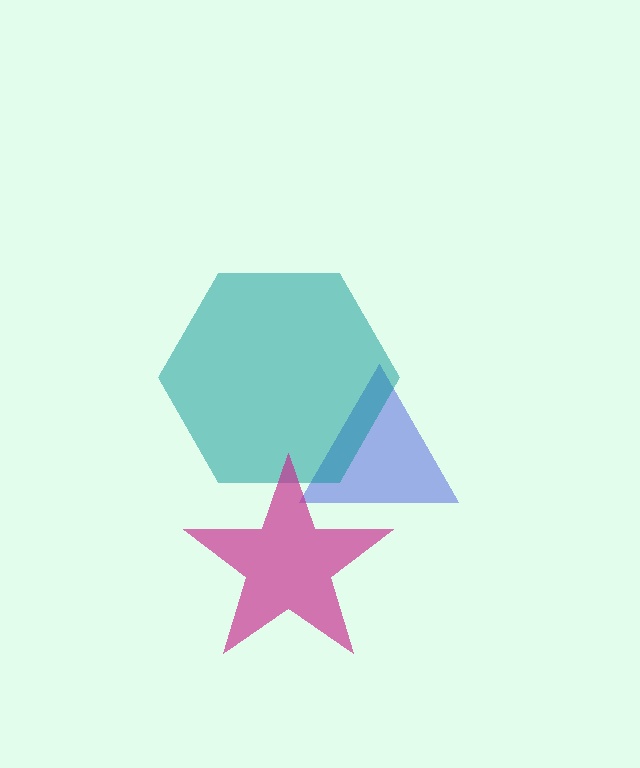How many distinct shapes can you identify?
There are 3 distinct shapes: a blue triangle, a teal hexagon, a magenta star.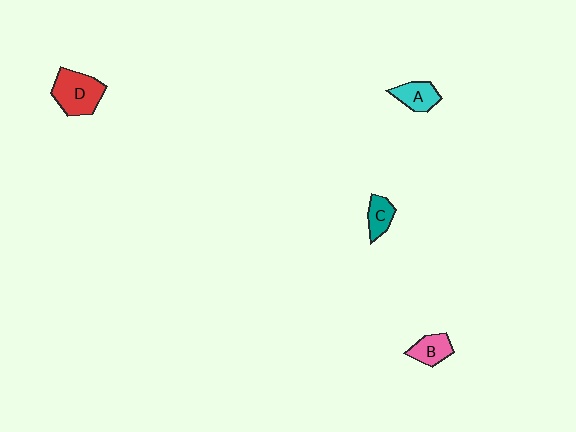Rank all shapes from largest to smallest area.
From largest to smallest: D (red), A (cyan), B (pink), C (teal).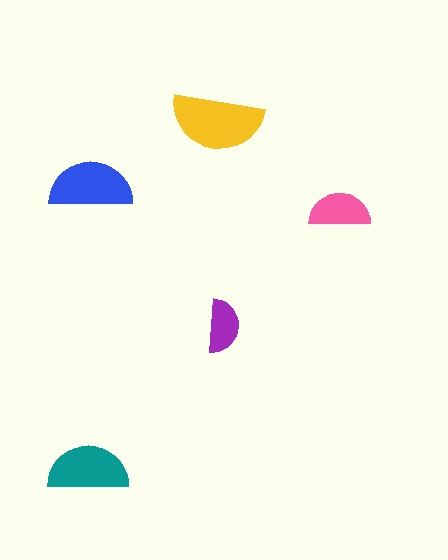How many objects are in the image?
There are 5 objects in the image.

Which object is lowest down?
The teal semicircle is bottommost.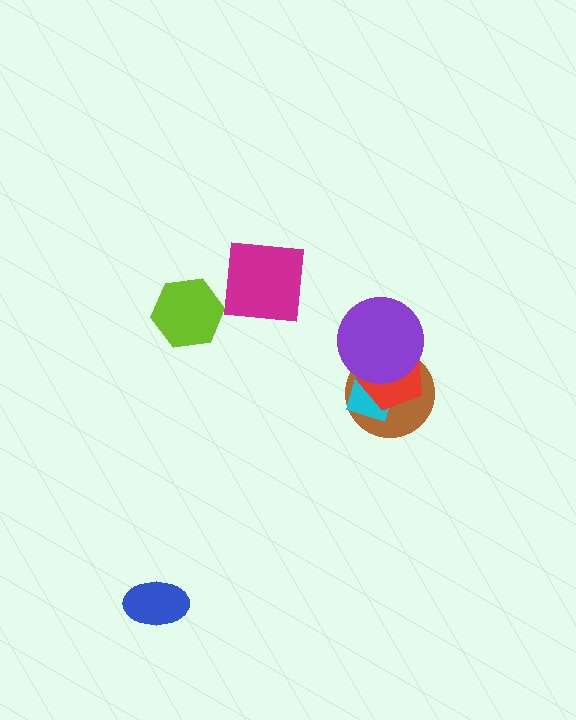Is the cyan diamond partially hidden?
Yes, it is partially covered by another shape.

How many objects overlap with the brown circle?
3 objects overlap with the brown circle.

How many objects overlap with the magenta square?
0 objects overlap with the magenta square.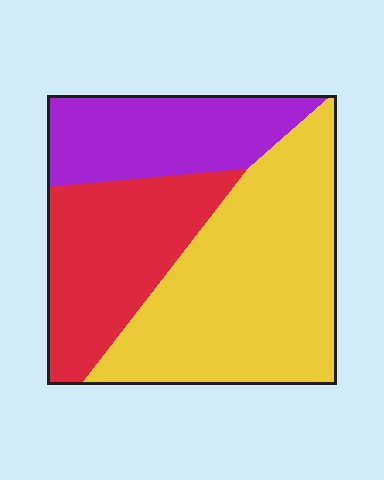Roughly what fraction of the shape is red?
Red takes up about one quarter (1/4) of the shape.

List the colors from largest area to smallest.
From largest to smallest: yellow, red, purple.